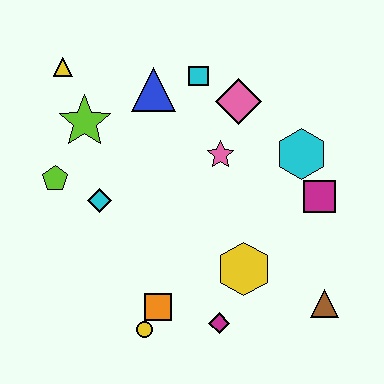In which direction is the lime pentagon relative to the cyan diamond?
The lime pentagon is to the left of the cyan diamond.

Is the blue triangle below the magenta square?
No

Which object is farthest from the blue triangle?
The brown triangle is farthest from the blue triangle.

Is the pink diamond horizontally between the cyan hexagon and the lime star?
Yes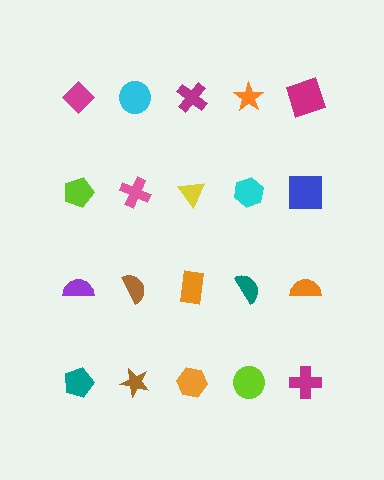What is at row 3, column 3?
An orange rectangle.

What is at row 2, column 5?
A blue square.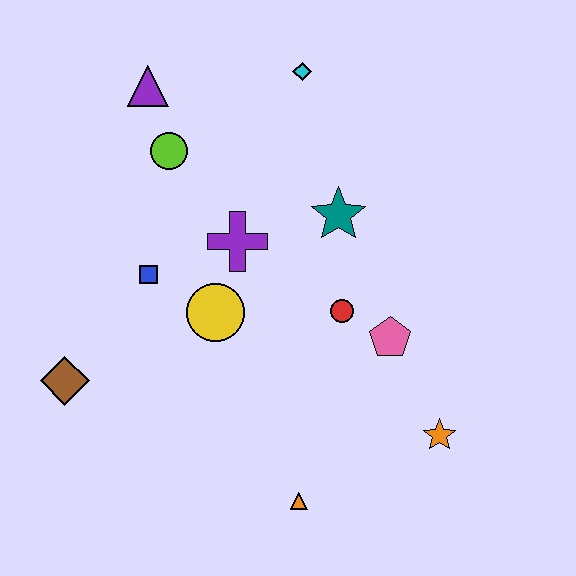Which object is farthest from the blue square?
The orange star is farthest from the blue square.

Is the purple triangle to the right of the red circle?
No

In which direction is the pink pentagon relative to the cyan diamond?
The pink pentagon is below the cyan diamond.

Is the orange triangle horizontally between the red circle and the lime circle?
Yes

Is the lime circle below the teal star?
No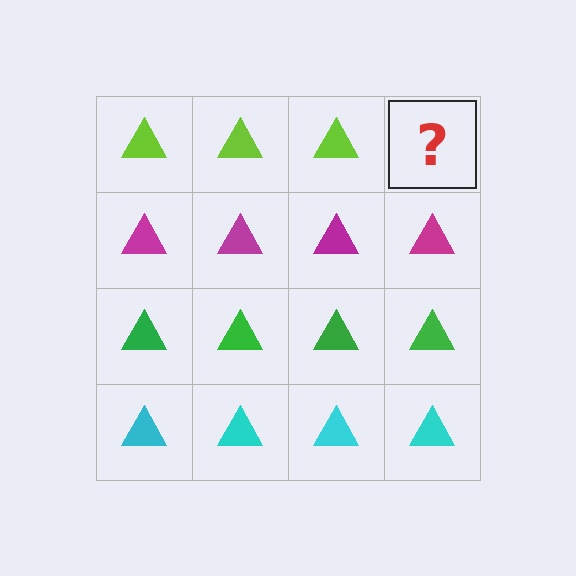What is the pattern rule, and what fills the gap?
The rule is that each row has a consistent color. The gap should be filled with a lime triangle.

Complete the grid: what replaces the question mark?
The question mark should be replaced with a lime triangle.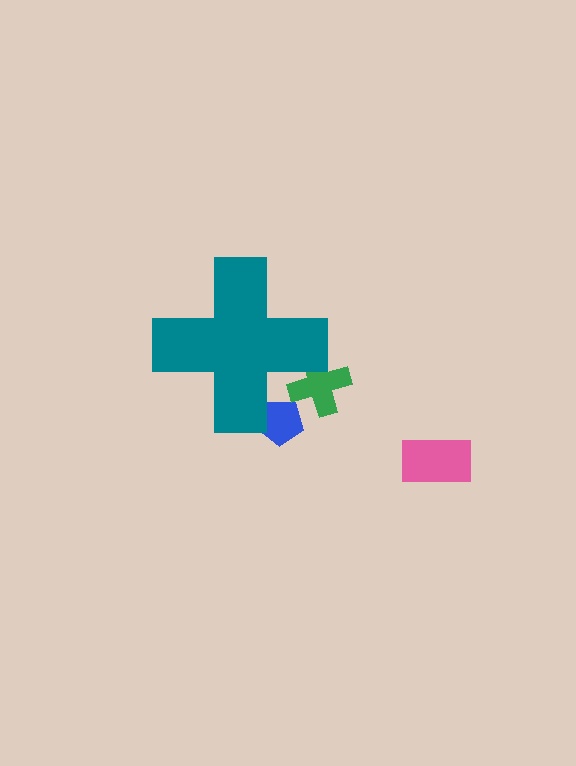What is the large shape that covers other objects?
A teal cross.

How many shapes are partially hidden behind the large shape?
2 shapes are partially hidden.